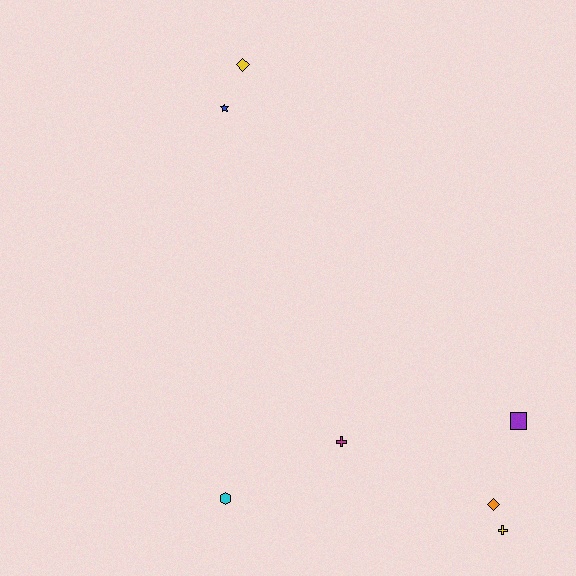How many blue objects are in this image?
There is 1 blue object.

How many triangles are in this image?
There are no triangles.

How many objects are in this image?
There are 7 objects.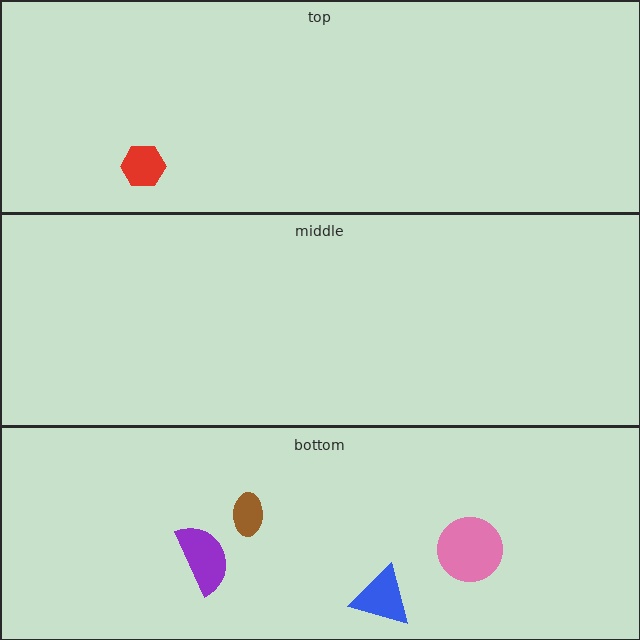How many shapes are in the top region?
1.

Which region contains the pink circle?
The bottom region.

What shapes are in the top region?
The red hexagon.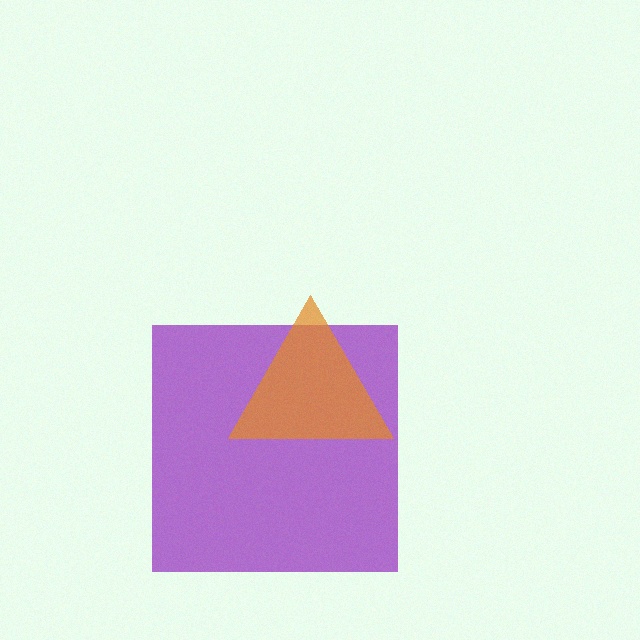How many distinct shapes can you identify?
There are 2 distinct shapes: a purple square, an orange triangle.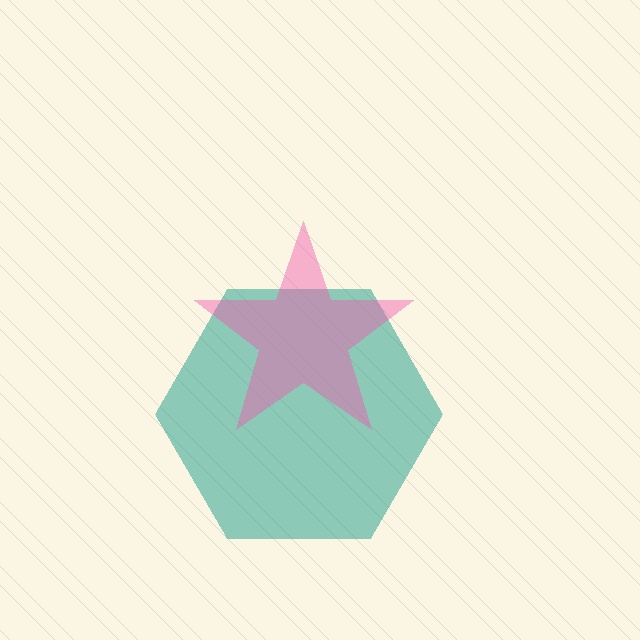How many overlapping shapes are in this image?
There are 2 overlapping shapes in the image.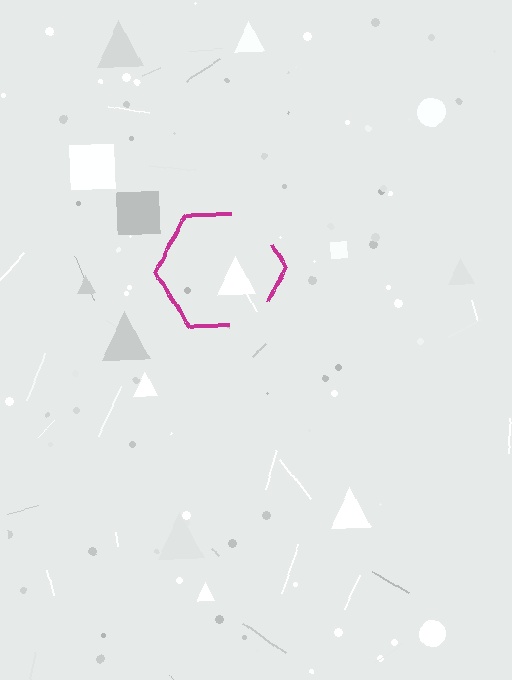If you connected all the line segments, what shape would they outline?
They would outline a hexagon.